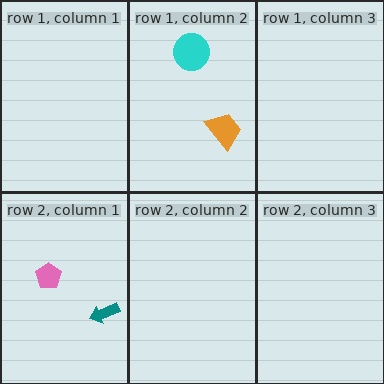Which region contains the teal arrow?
The row 2, column 1 region.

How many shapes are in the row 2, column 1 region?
2.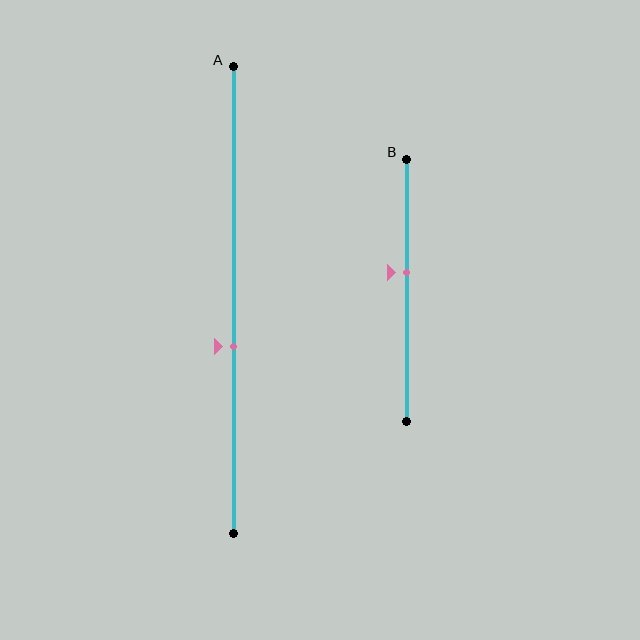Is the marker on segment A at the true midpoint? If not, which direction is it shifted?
No, the marker on segment A is shifted downward by about 10% of the segment length.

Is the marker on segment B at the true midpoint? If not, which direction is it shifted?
No, the marker on segment B is shifted upward by about 7% of the segment length.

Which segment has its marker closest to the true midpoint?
Segment B has its marker closest to the true midpoint.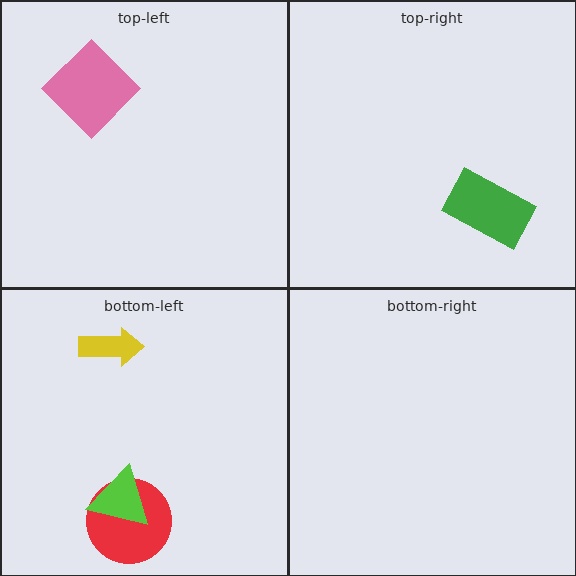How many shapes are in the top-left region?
1.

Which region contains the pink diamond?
The top-left region.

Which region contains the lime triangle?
The bottom-left region.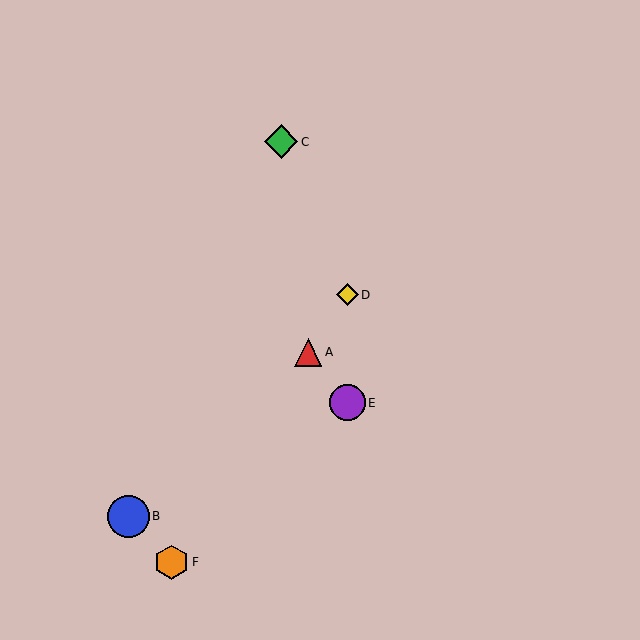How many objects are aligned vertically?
2 objects (D, E) are aligned vertically.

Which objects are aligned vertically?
Objects D, E are aligned vertically.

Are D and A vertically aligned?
No, D is at x≈347 and A is at x≈308.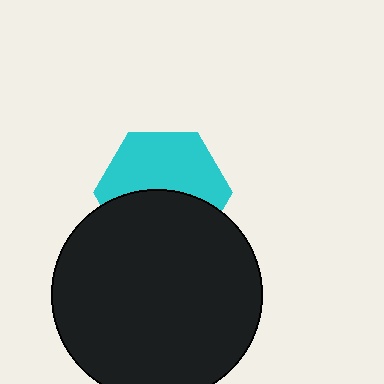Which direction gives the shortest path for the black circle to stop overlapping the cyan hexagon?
Moving down gives the shortest separation.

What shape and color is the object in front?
The object in front is a black circle.